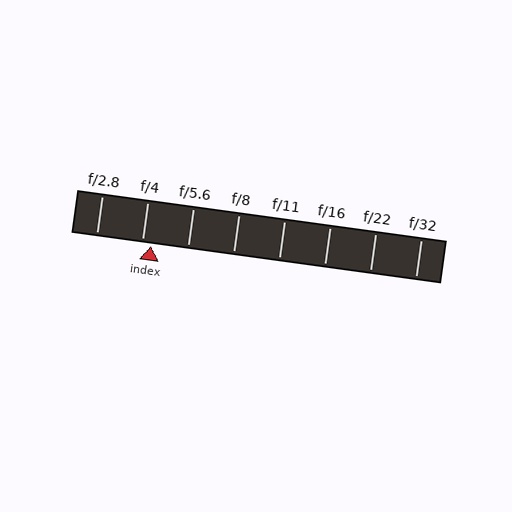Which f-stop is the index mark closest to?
The index mark is closest to f/4.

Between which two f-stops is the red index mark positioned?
The index mark is between f/4 and f/5.6.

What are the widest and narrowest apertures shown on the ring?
The widest aperture shown is f/2.8 and the narrowest is f/32.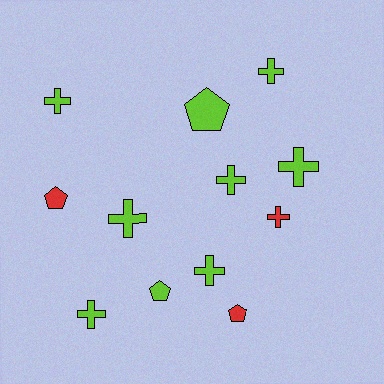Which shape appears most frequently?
Cross, with 8 objects.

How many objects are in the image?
There are 12 objects.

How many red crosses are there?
There is 1 red cross.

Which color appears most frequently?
Lime, with 9 objects.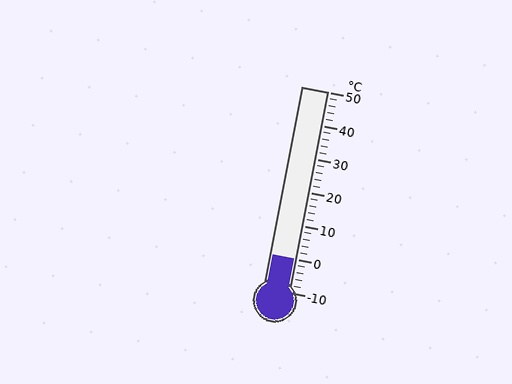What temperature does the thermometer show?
The thermometer shows approximately 0°C.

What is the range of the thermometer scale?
The thermometer scale ranges from -10°C to 50°C.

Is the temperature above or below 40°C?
The temperature is below 40°C.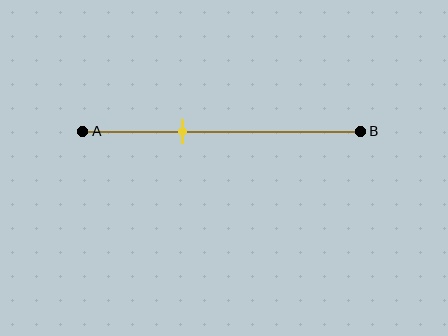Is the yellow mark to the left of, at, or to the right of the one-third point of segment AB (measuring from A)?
The yellow mark is approximately at the one-third point of segment AB.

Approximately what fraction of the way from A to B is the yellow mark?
The yellow mark is approximately 35% of the way from A to B.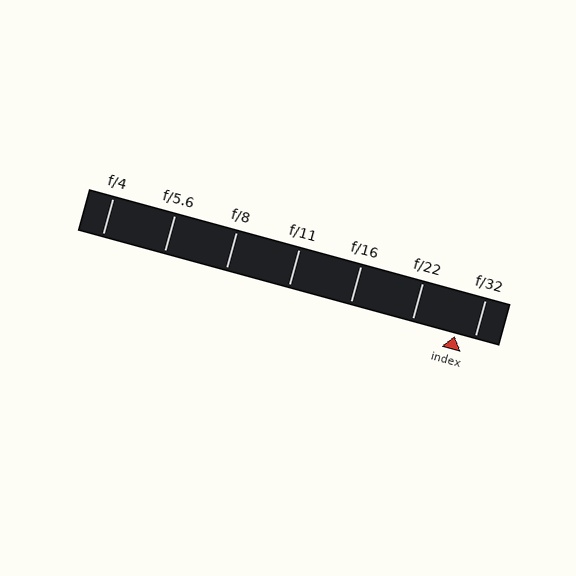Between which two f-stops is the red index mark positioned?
The index mark is between f/22 and f/32.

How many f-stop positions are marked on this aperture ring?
There are 7 f-stop positions marked.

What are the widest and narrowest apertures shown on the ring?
The widest aperture shown is f/4 and the narrowest is f/32.